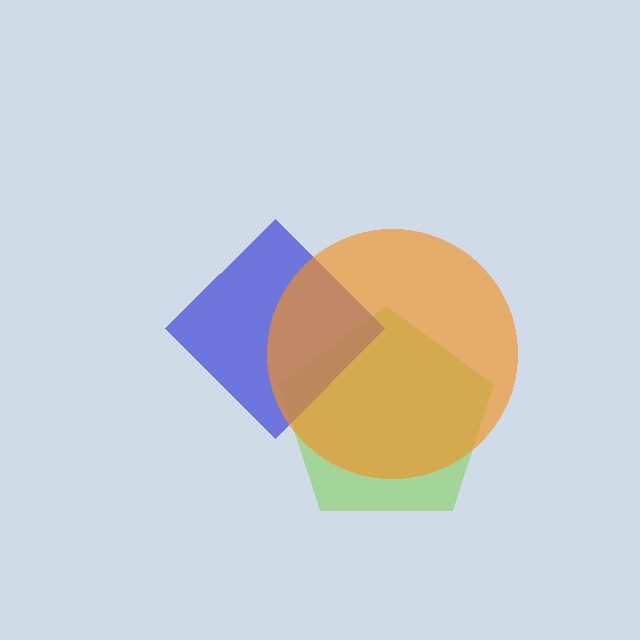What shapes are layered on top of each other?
The layered shapes are: a lime pentagon, a blue diamond, an orange circle.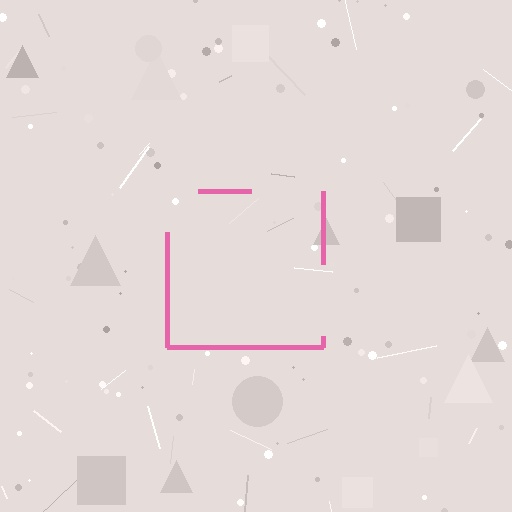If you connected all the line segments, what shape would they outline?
They would outline a square.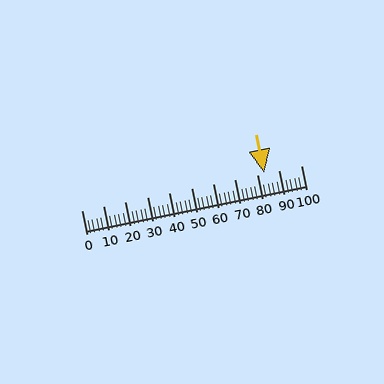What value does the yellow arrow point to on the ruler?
The yellow arrow points to approximately 83.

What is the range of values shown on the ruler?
The ruler shows values from 0 to 100.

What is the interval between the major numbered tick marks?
The major tick marks are spaced 10 units apart.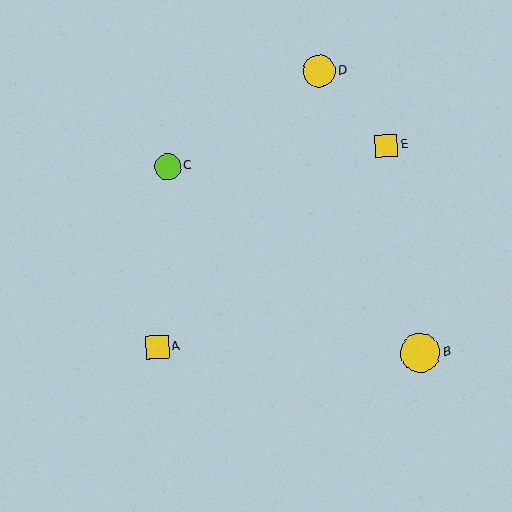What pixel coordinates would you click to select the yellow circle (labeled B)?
Click at (420, 353) to select the yellow circle B.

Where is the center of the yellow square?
The center of the yellow square is at (157, 347).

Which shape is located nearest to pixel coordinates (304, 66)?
The yellow circle (labeled D) at (319, 71) is nearest to that location.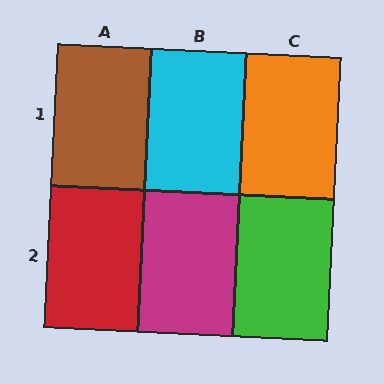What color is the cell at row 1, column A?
Brown.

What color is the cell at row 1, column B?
Cyan.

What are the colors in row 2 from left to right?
Red, magenta, green.